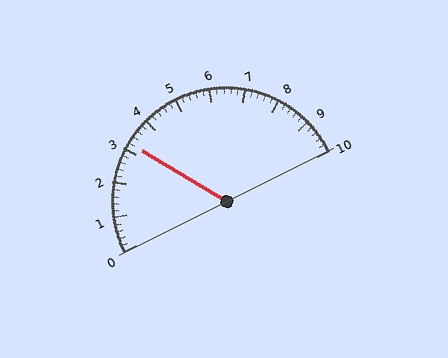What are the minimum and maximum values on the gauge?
The gauge ranges from 0 to 10.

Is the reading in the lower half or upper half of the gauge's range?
The reading is in the lower half of the range (0 to 10).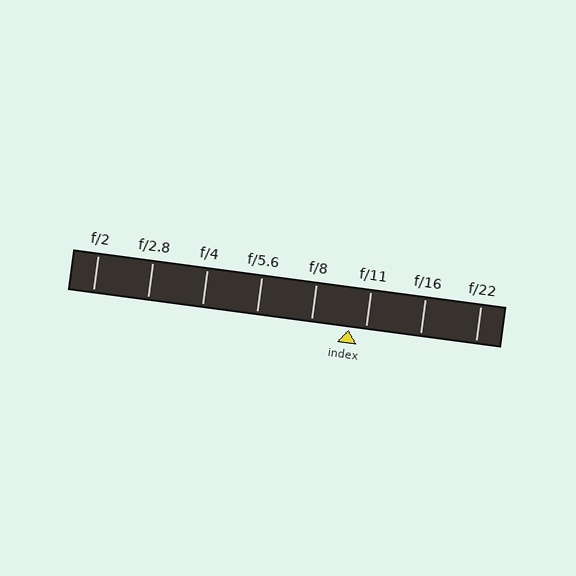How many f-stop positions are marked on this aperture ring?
There are 8 f-stop positions marked.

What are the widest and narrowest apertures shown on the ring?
The widest aperture shown is f/2 and the narrowest is f/22.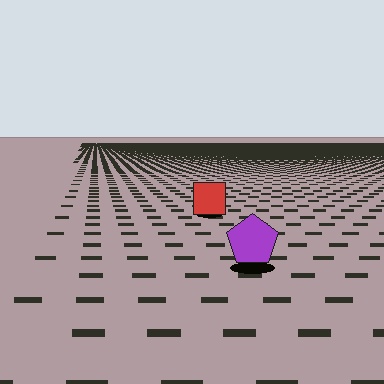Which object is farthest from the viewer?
The red square is farthest from the viewer. It appears smaller and the ground texture around it is denser.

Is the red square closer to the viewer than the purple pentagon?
No. The purple pentagon is closer — you can tell from the texture gradient: the ground texture is coarser near it.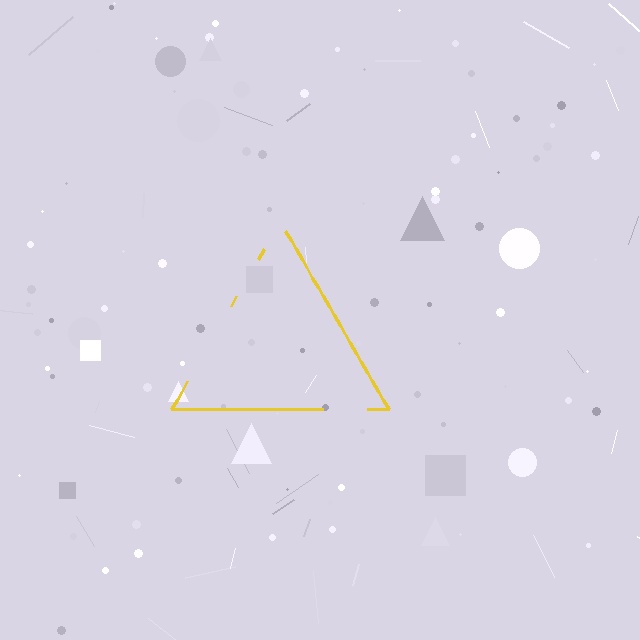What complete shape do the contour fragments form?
The contour fragments form a triangle.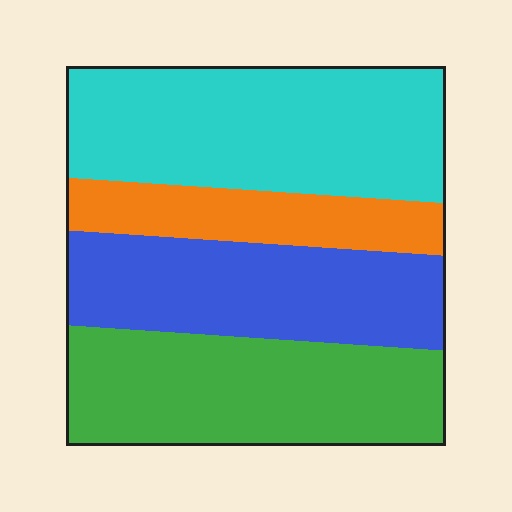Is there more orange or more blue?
Blue.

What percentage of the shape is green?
Green takes up between a sixth and a third of the shape.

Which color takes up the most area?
Cyan, at roughly 35%.